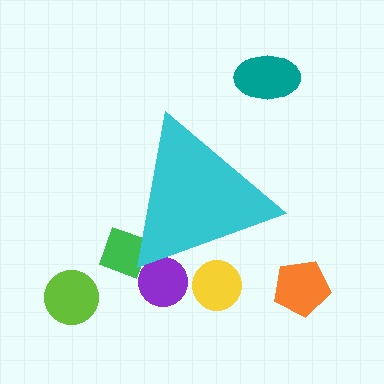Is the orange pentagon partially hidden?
No, the orange pentagon is fully visible.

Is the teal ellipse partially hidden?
No, the teal ellipse is fully visible.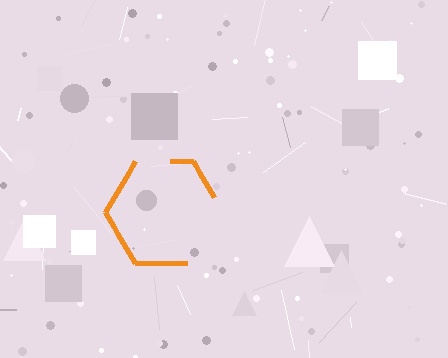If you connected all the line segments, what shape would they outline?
They would outline a hexagon.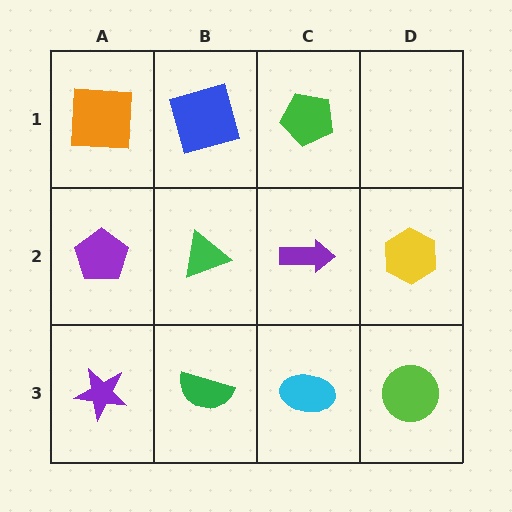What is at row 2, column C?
A purple arrow.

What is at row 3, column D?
A lime circle.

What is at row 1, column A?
An orange square.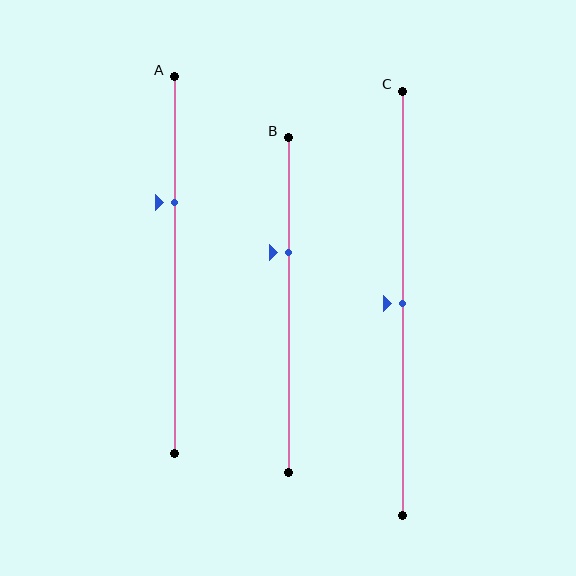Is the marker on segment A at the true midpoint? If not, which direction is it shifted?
No, the marker on segment A is shifted upward by about 17% of the segment length.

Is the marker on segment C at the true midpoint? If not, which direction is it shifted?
Yes, the marker on segment C is at the true midpoint.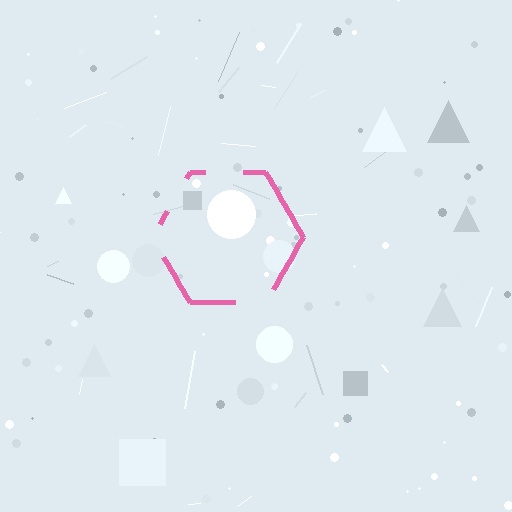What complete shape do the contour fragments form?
The contour fragments form a hexagon.